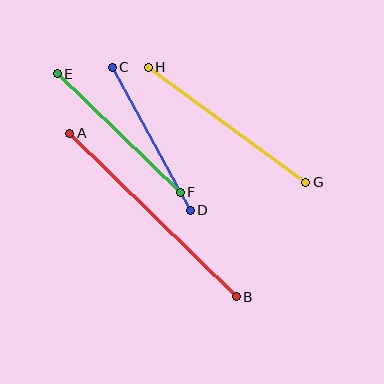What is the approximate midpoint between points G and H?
The midpoint is at approximately (227, 125) pixels.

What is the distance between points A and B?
The distance is approximately 233 pixels.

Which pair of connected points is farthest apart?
Points A and B are farthest apart.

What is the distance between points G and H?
The distance is approximately 195 pixels.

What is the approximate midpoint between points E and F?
The midpoint is at approximately (119, 133) pixels.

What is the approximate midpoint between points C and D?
The midpoint is at approximately (151, 139) pixels.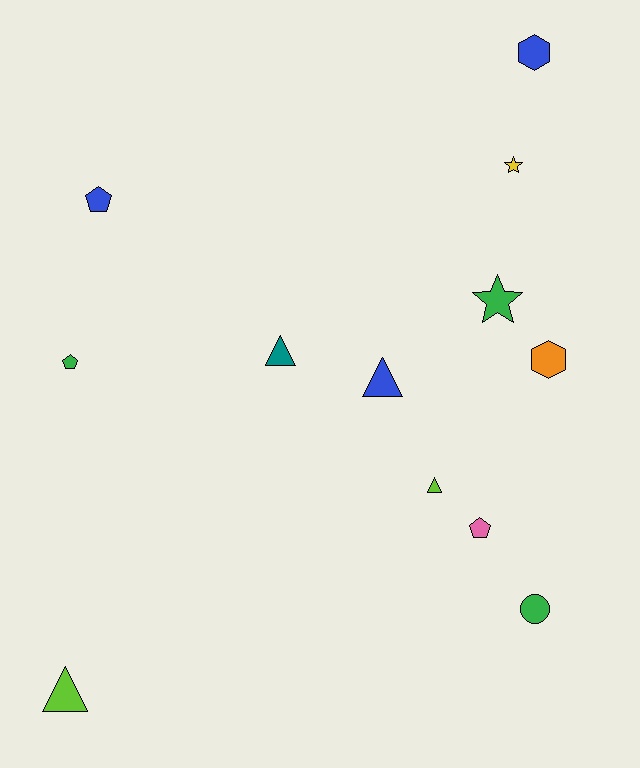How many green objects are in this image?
There are 3 green objects.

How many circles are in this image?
There is 1 circle.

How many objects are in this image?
There are 12 objects.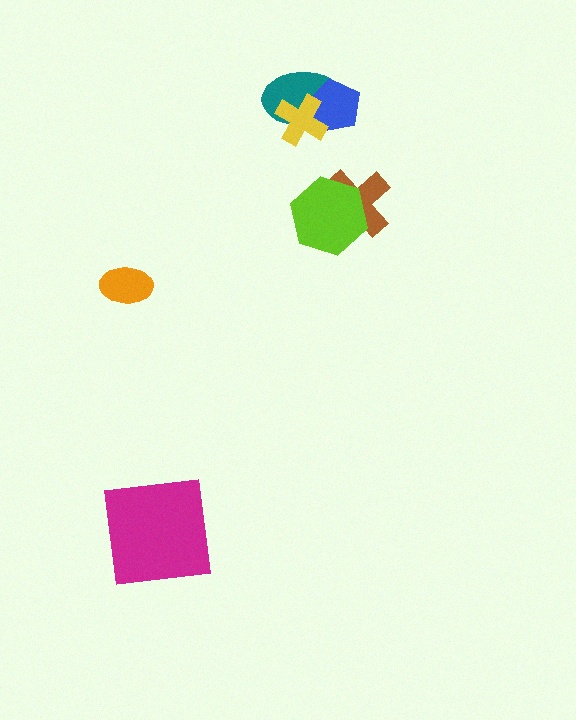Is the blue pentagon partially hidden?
Yes, it is partially covered by another shape.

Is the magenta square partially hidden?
No, no other shape covers it.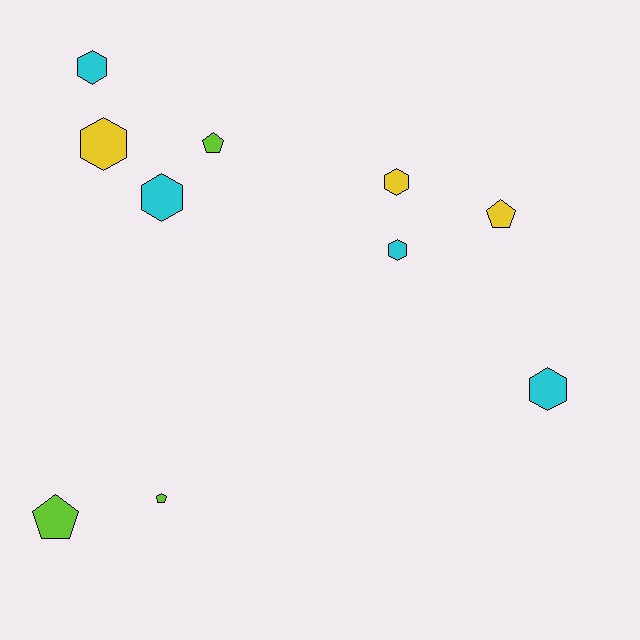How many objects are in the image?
There are 10 objects.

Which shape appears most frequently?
Hexagon, with 6 objects.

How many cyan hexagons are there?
There are 4 cyan hexagons.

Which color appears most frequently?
Cyan, with 4 objects.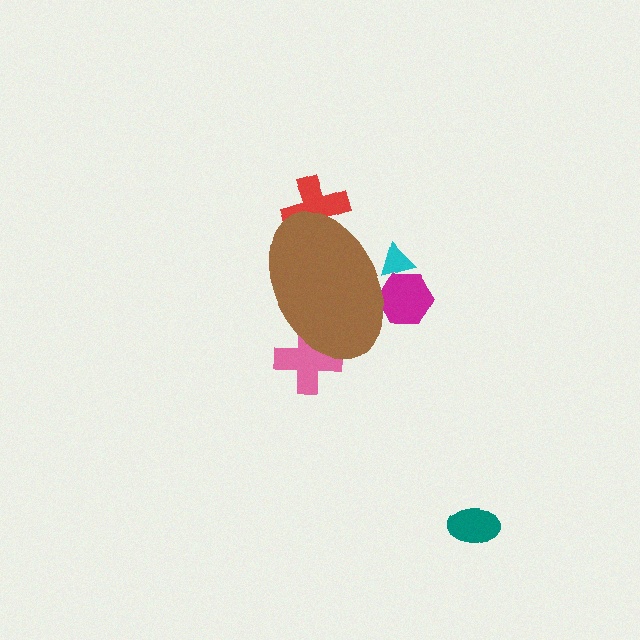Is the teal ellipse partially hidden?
No, the teal ellipse is fully visible.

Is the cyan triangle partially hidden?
Yes, the cyan triangle is partially hidden behind the brown ellipse.